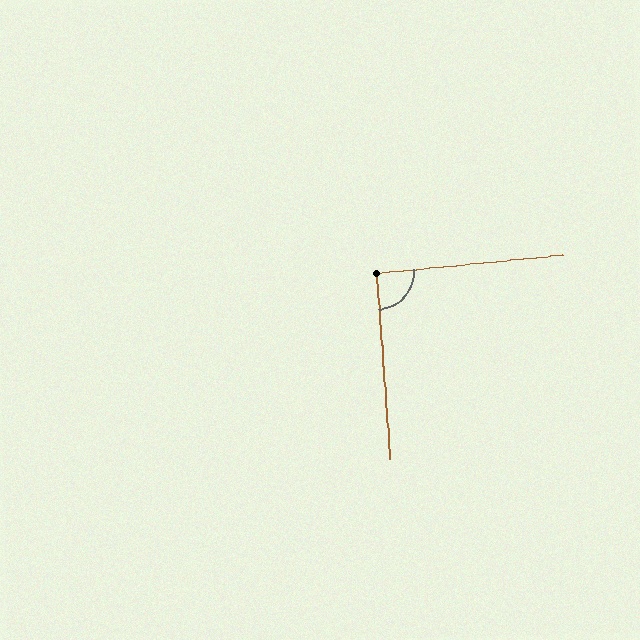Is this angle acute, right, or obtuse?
It is approximately a right angle.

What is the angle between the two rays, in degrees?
Approximately 92 degrees.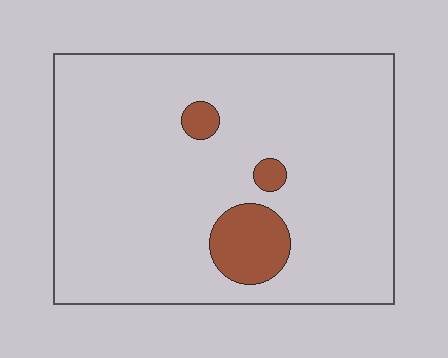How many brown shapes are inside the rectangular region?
3.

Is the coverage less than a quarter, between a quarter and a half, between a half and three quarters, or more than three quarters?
Less than a quarter.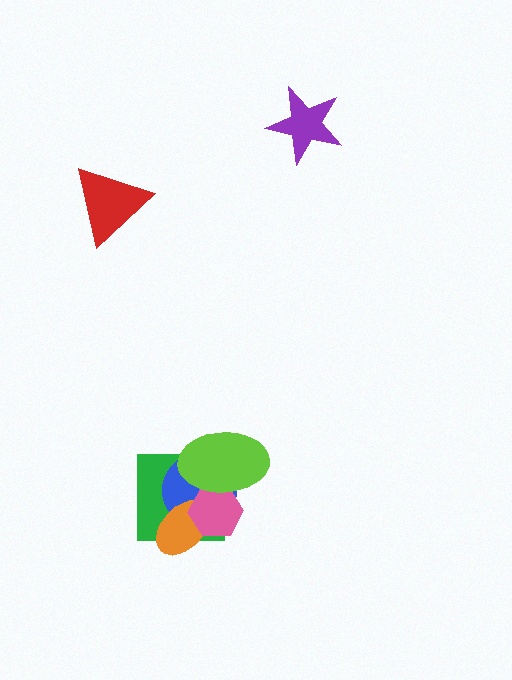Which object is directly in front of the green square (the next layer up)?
The blue circle is directly in front of the green square.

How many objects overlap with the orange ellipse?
3 objects overlap with the orange ellipse.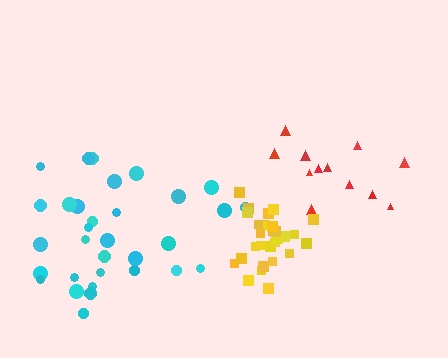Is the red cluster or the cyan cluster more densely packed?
Cyan.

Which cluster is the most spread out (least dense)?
Red.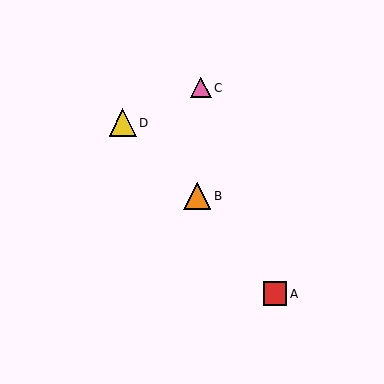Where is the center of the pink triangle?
The center of the pink triangle is at (201, 88).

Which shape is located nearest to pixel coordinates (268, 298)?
The red square (labeled A) at (275, 294) is nearest to that location.